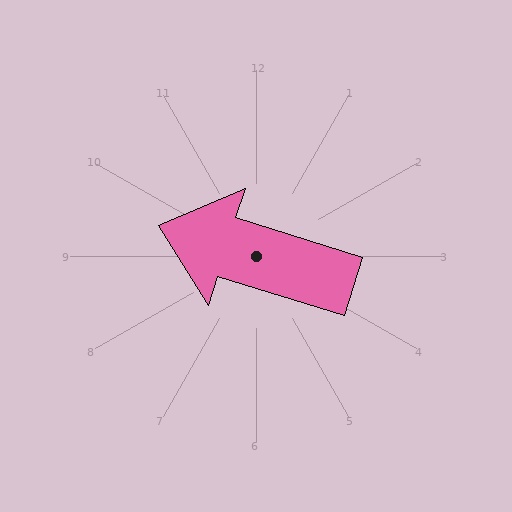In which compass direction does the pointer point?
West.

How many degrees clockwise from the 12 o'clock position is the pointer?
Approximately 287 degrees.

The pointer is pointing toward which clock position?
Roughly 10 o'clock.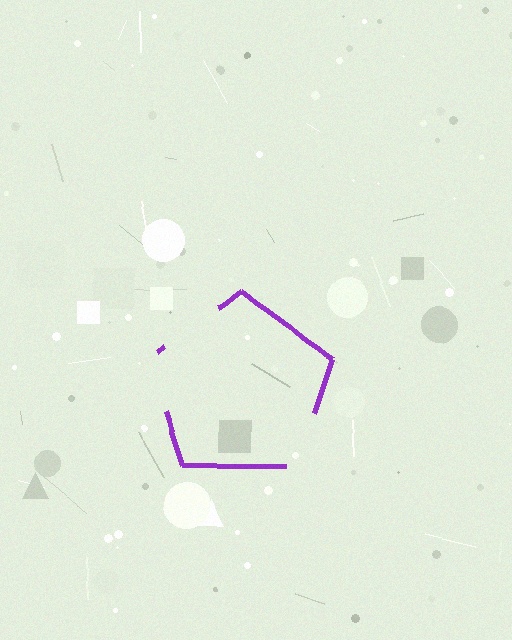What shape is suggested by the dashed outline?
The dashed outline suggests a pentagon.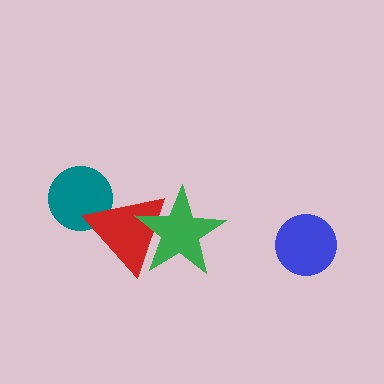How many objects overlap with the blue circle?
0 objects overlap with the blue circle.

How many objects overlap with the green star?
1 object overlaps with the green star.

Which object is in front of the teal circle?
The red triangle is in front of the teal circle.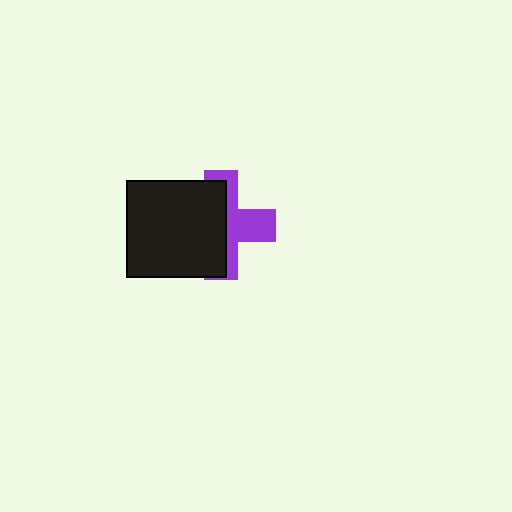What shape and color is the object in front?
The object in front is a black rectangle.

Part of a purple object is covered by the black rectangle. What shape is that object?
It is a cross.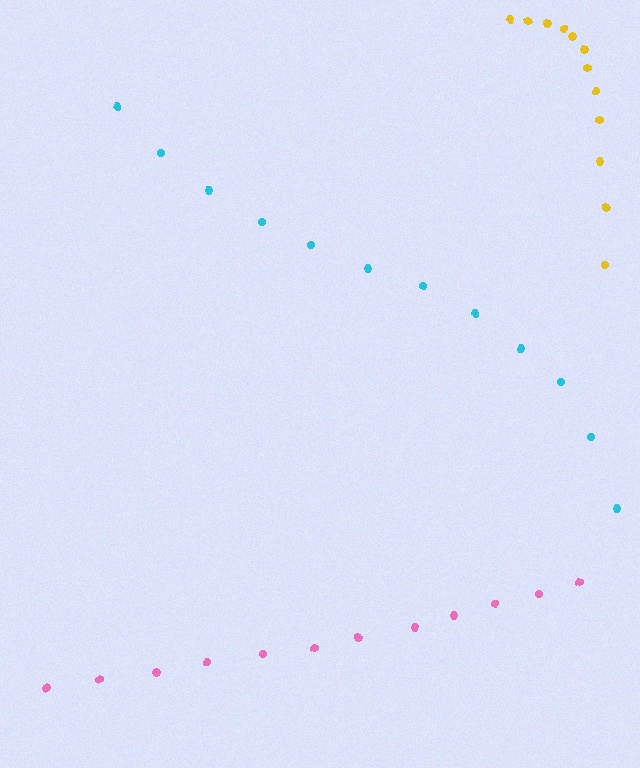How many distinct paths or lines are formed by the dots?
There are 3 distinct paths.